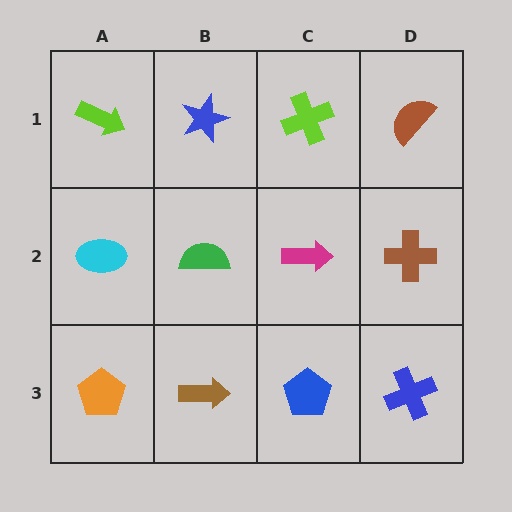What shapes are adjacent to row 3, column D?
A brown cross (row 2, column D), a blue pentagon (row 3, column C).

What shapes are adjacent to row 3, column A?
A cyan ellipse (row 2, column A), a brown arrow (row 3, column B).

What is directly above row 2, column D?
A brown semicircle.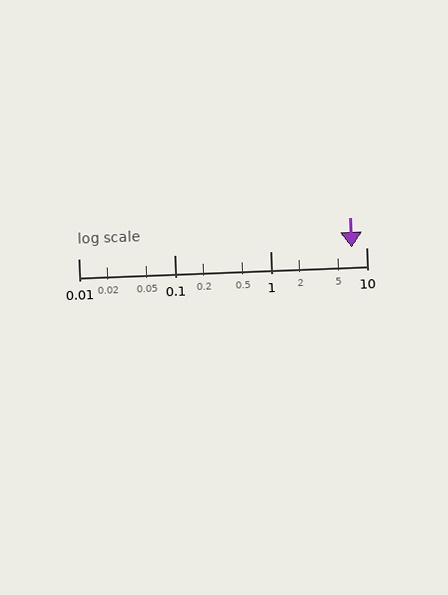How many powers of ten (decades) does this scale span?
The scale spans 3 decades, from 0.01 to 10.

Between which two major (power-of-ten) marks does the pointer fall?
The pointer is between 1 and 10.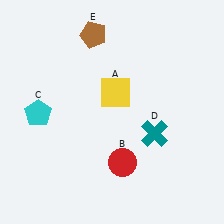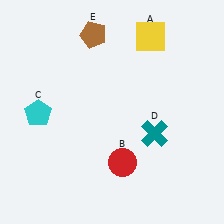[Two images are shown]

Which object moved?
The yellow square (A) moved up.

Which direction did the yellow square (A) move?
The yellow square (A) moved up.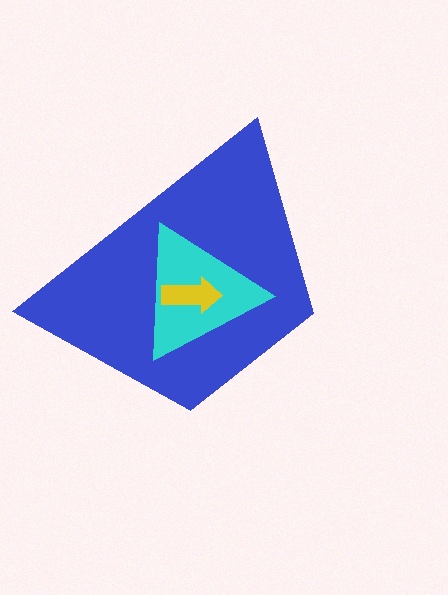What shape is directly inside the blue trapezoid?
The cyan triangle.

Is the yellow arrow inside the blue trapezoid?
Yes.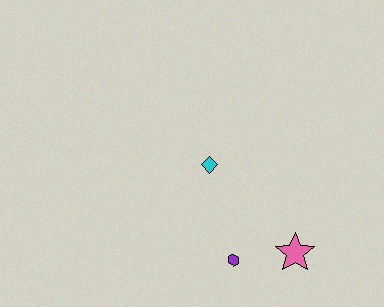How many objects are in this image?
There are 3 objects.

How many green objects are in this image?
There are no green objects.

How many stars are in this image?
There is 1 star.